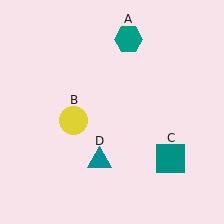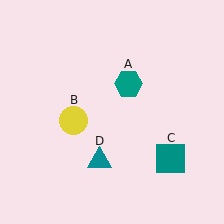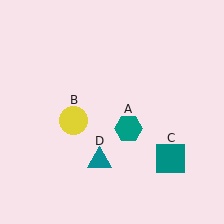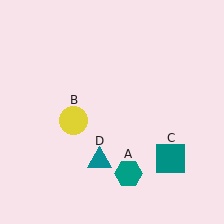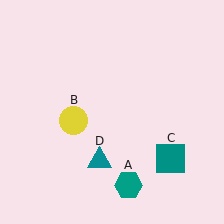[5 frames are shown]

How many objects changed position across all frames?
1 object changed position: teal hexagon (object A).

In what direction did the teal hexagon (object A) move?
The teal hexagon (object A) moved down.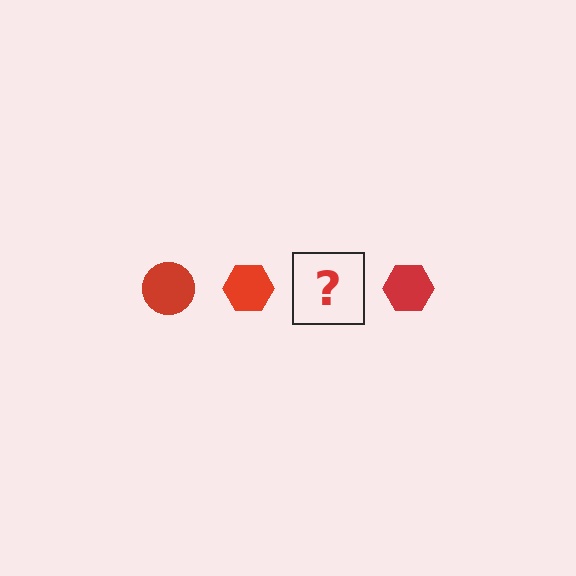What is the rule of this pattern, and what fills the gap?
The rule is that the pattern cycles through circle, hexagon shapes in red. The gap should be filled with a red circle.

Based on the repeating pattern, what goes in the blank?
The blank should be a red circle.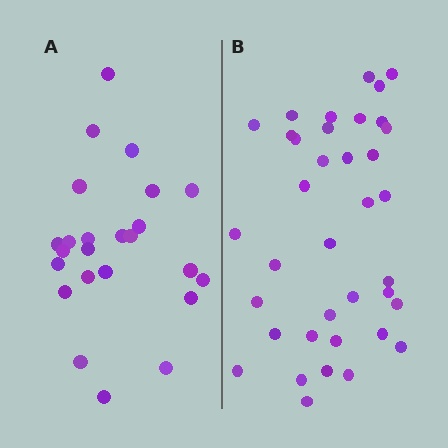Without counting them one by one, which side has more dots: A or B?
Region B (the right region) has more dots.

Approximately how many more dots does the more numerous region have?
Region B has approximately 15 more dots than region A.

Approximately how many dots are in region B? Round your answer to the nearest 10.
About 40 dots. (The exact count is 37, which rounds to 40.)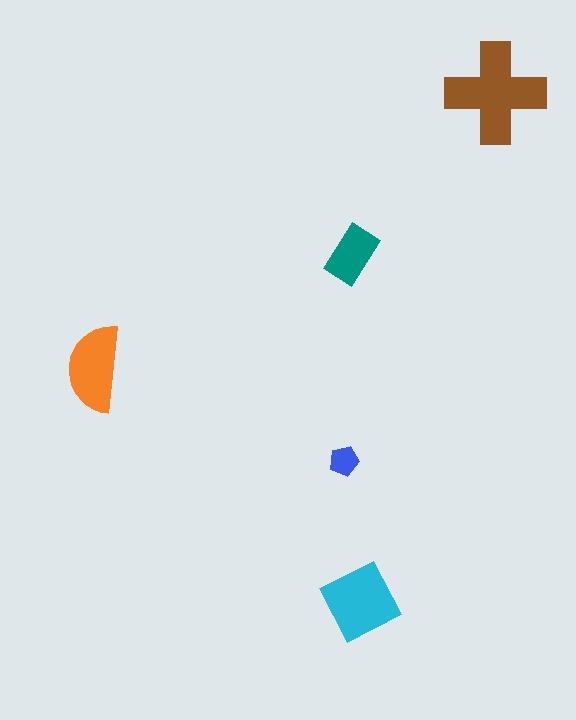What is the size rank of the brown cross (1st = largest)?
1st.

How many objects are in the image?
There are 5 objects in the image.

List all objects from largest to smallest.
The brown cross, the cyan diamond, the orange semicircle, the teal rectangle, the blue pentagon.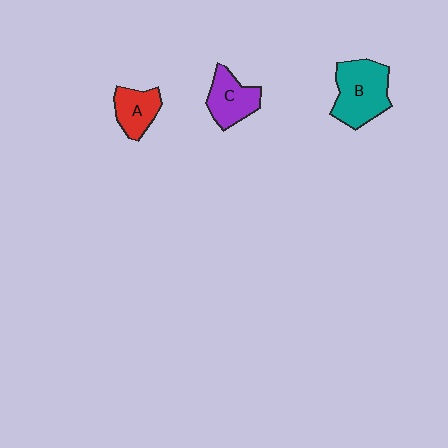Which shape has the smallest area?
Shape A (red).